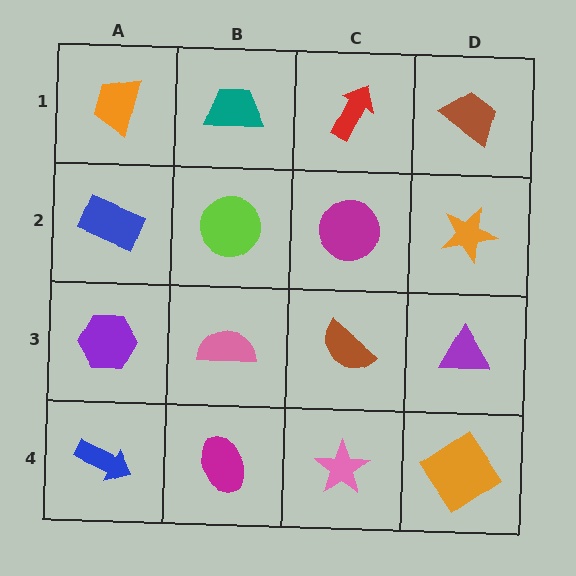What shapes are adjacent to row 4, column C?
A brown semicircle (row 3, column C), a magenta ellipse (row 4, column B), an orange diamond (row 4, column D).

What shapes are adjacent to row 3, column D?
An orange star (row 2, column D), an orange diamond (row 4, column D), a brown semicircle (row 3, column C).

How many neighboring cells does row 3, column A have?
3.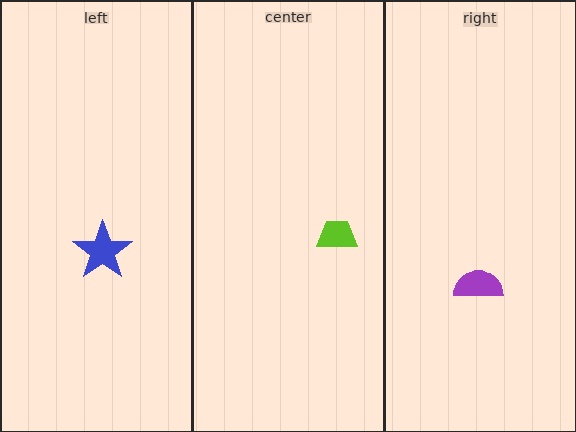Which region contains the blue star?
The left region.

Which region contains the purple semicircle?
The right region.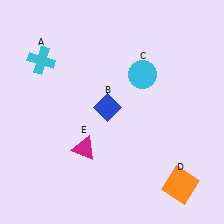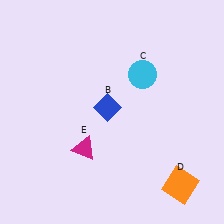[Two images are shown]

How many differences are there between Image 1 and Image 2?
There is 1 difference between the two images.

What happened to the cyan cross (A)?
The cyan cross (A) was removed in Image 2. It was in the top-left area of Image 1.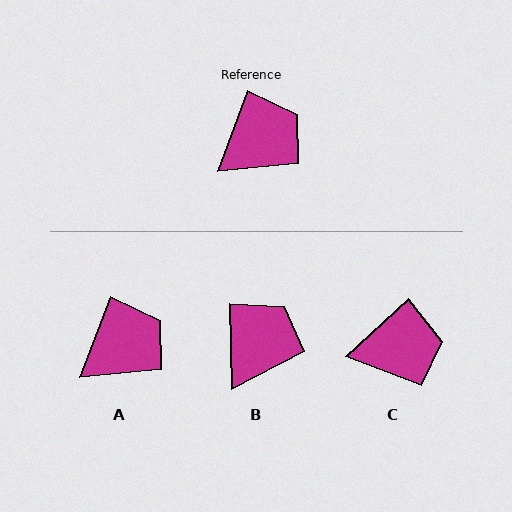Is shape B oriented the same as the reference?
No, it is off by about 22 degrees.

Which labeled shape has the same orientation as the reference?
A.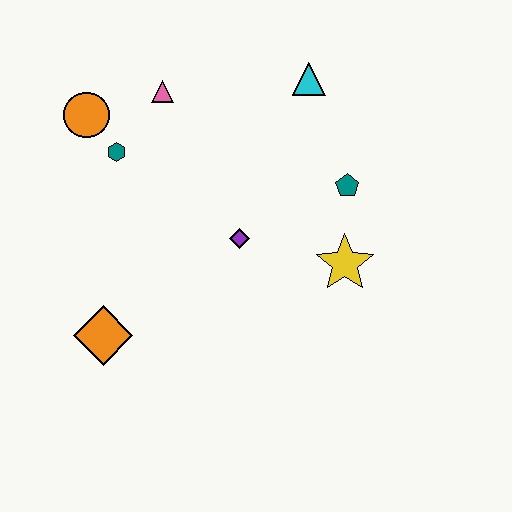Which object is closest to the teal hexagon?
The orange circle is closest to the teal hexagon.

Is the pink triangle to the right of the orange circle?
Yes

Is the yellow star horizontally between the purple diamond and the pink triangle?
No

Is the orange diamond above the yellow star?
No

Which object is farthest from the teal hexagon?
The yellow star is farthest from the teal hexagon.